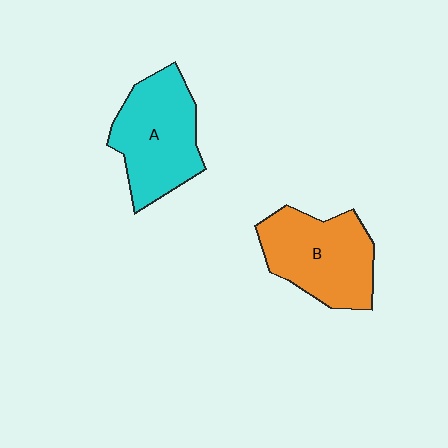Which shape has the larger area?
Shape A (cyan).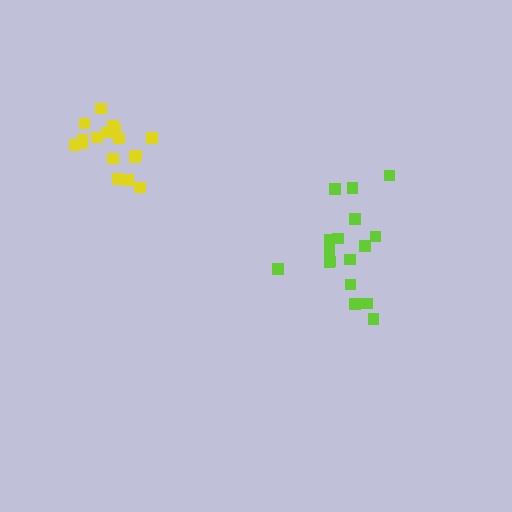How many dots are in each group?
Group 1: 17 dots, Group 2: 17 dots (34 total).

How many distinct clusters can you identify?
There are 2 distinct clusters.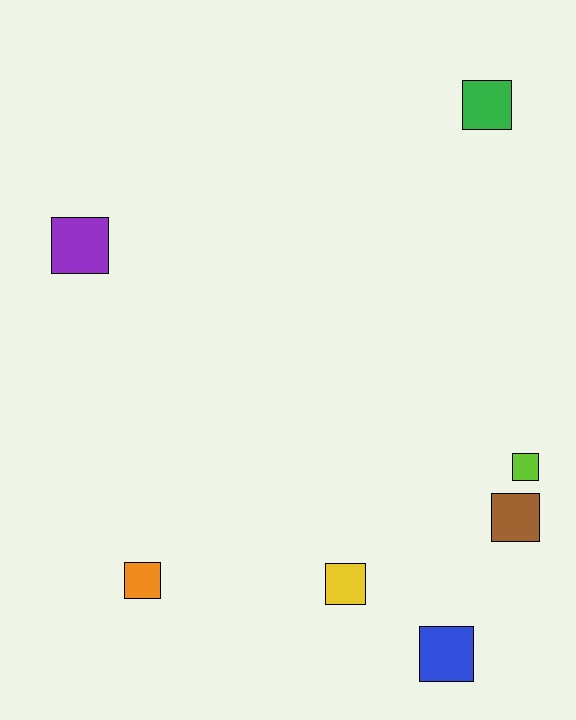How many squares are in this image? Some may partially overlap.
There are 7 squares.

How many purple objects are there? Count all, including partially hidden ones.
There is 1 purple object.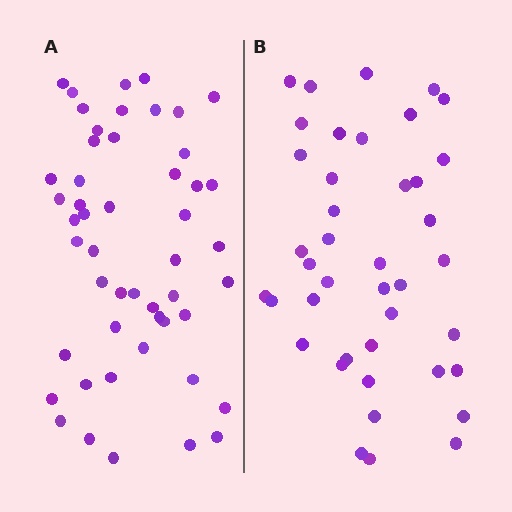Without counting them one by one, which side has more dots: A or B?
Region A (the left region) has more dots.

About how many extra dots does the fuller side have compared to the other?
Region A has roughly 8 or so more dots than region B.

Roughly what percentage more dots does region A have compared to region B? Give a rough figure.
About 20% more.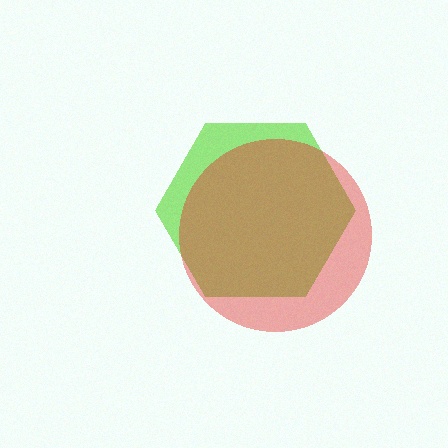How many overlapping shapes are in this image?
There are 2 overlapping shapes in the image.